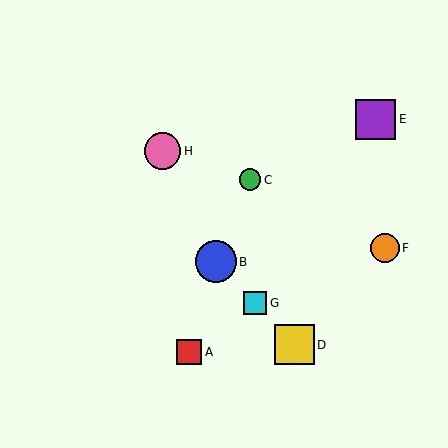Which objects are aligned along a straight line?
Objects B, D, G are aligned along a straight line.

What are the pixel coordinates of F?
Object F is at (385, 248).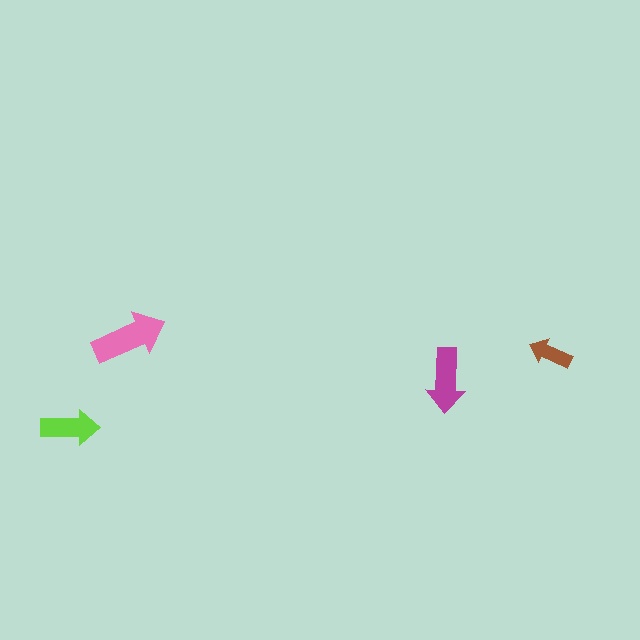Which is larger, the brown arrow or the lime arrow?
The lime one.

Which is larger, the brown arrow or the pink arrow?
The pink one.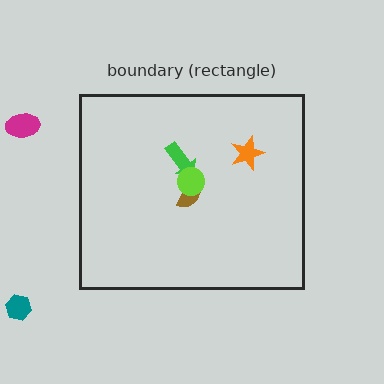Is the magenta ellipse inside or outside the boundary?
Outside.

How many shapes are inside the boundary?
4 inside, 2 outside.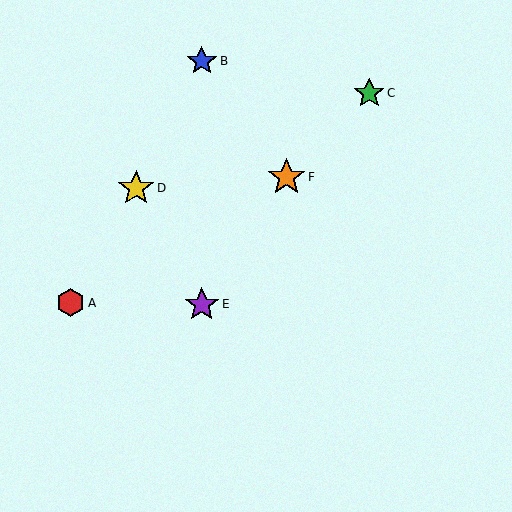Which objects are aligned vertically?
Objects B, E are aligned vertically.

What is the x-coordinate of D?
Object D is at x≈136.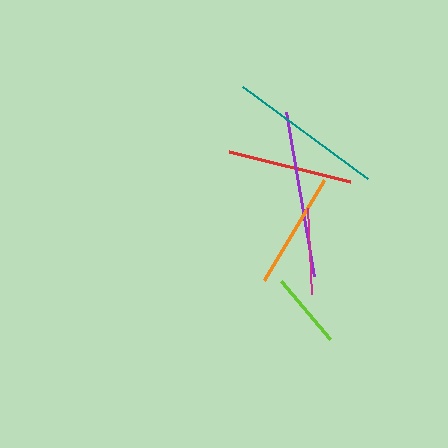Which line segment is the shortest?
The lime line is the shortest at approximately 76 pixels.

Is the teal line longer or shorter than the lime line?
The teal line is longer than the lime line.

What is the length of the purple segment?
The purple segment is approximately 166 pixels long.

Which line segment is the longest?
The purple line is the longest at approximately 166 pixels.